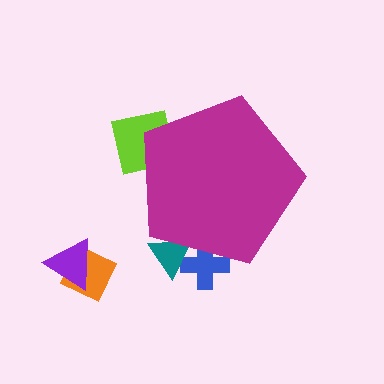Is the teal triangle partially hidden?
Yes, the teal triangle is partially hidden behind the magenta pentagon.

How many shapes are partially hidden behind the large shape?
3 shapes are partially hidden.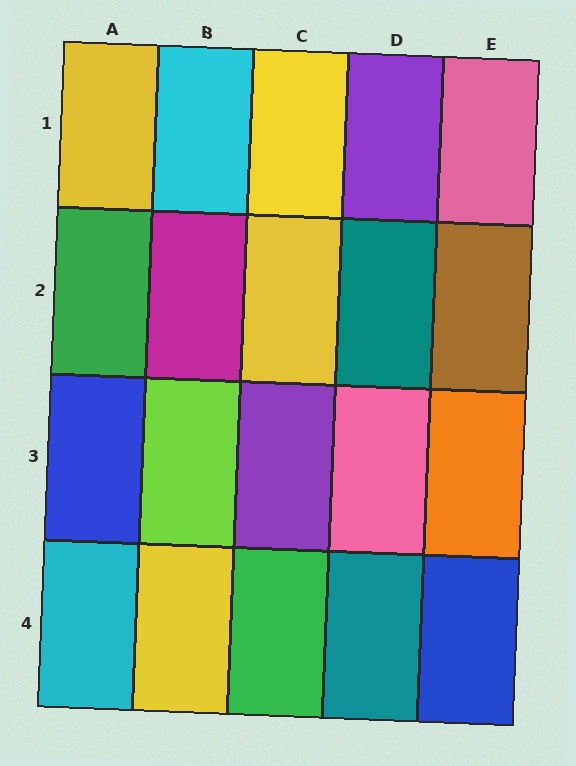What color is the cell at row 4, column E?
Blue.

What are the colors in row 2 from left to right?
Green, magenta, yellow, teal, brown.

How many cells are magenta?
1 cell is magenta.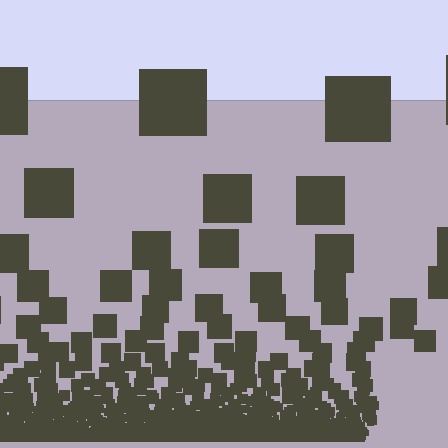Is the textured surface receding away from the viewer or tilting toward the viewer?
The surface appears to tilt toward the viewer. Texture elements get larger and sparser toward the top.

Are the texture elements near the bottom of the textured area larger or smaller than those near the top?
Smaller. The gradient is inverted — elements near the bottom are smaller and denser.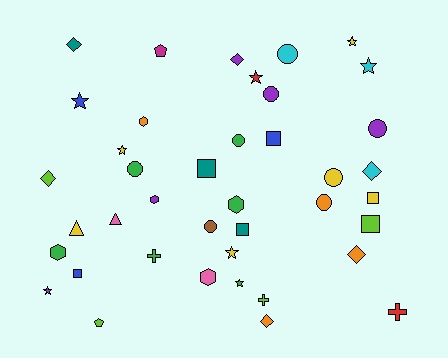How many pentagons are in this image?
There are 2 pentagons.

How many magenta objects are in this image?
There is 1 magenta object.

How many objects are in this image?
There are 40 objects.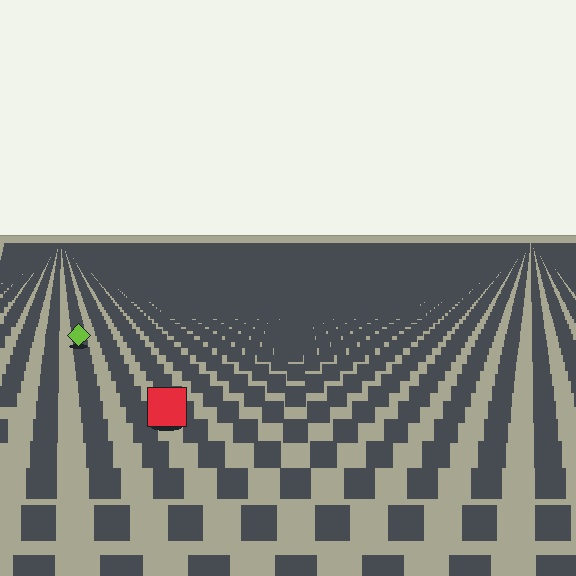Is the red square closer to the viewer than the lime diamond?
Yes. The red square is closer — you can tell from the texture gradient: the ground texture is coarser near it.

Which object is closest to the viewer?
The red square is closest. The texture marks near it are larger and more spread out.